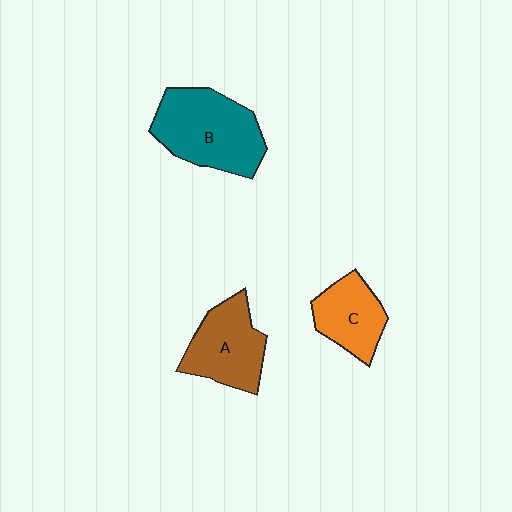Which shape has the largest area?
Shape B (teal).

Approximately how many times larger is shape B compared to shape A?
Approximately 1.3 times.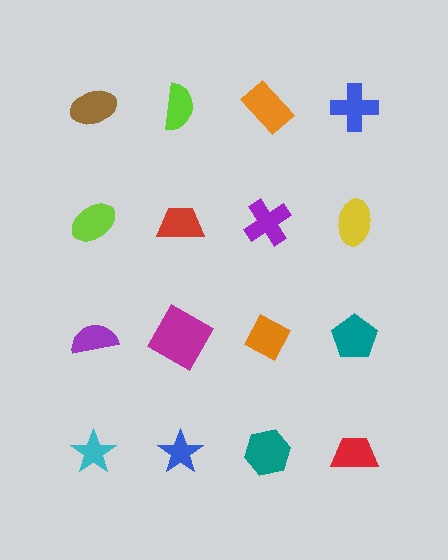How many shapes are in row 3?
4 shapes.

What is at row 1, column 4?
A blue cross.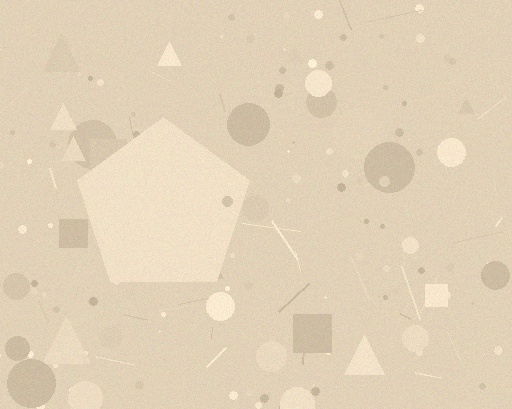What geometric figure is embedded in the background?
A pentagon is embedded in the background.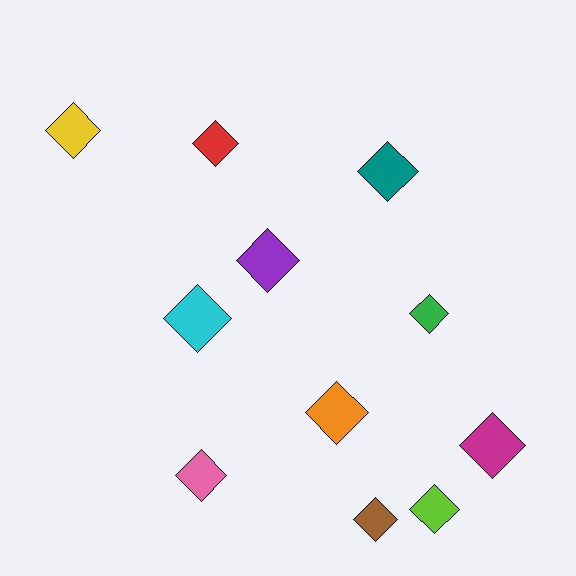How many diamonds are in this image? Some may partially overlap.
There are 11 diamonds.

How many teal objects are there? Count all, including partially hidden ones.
There is 1 teal object.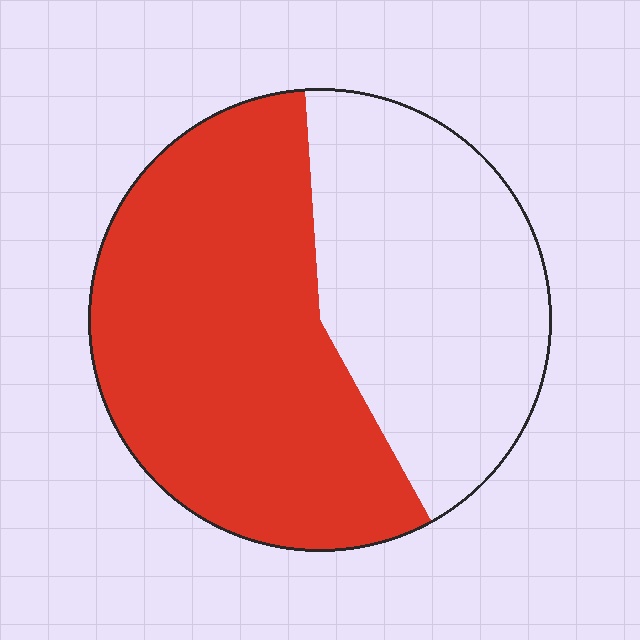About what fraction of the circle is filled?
About three fifths (3/5).